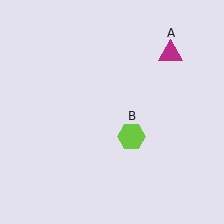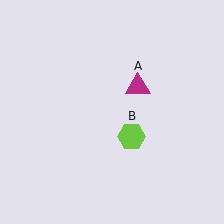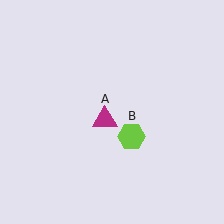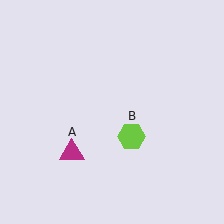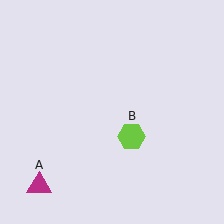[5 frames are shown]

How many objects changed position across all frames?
1 object changed position: magenta triangle (object A).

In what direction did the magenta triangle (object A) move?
The magenta triangle (object A) moved down and to the left.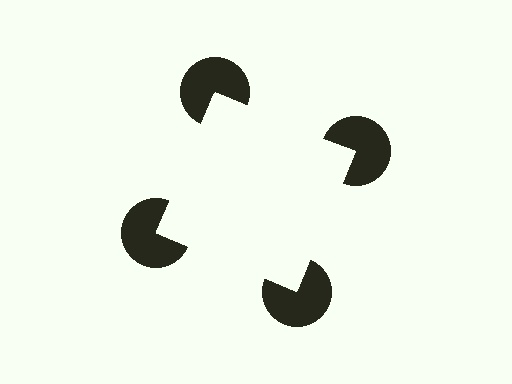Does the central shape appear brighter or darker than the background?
It typically appears slightly brighter than the background, even though no actual brightness change is drawn.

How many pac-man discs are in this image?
There are 4 — one at each vertex of the illusory square.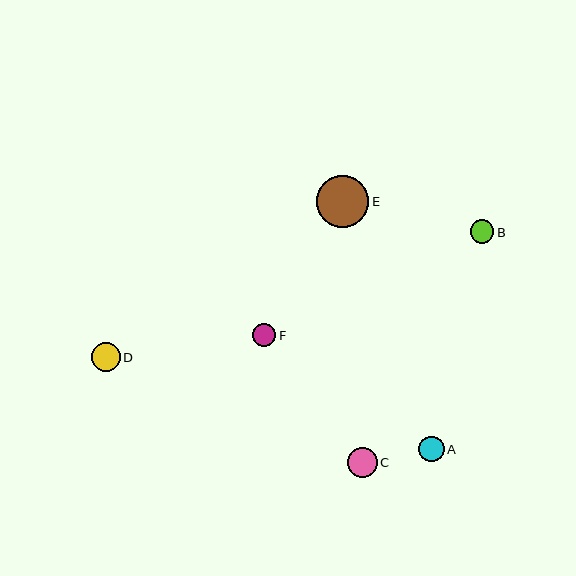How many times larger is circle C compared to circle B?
Circle C is approximately 1.3 times the size of circle B.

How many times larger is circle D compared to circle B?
Circle D is approximately 1.2 times the size of circle B.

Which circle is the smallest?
Circle F is the smallest with a size of approximately 23 pixels.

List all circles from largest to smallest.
From largest to smallest: E, C, D, A, B, F.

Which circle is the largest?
Circle E is the largest with a size of approximately 53 pixels.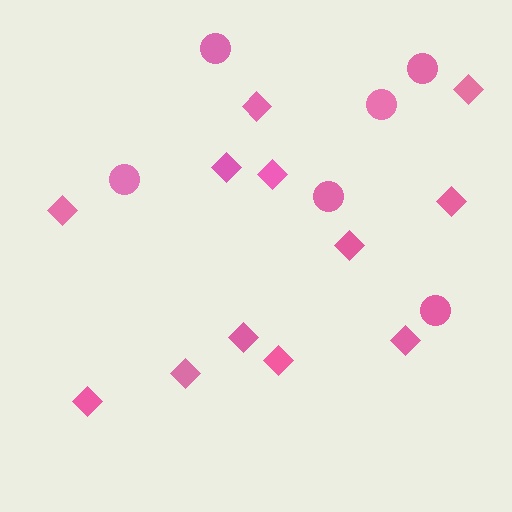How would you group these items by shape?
There are 2 groups: one group of diamonds (12) and one group of circles (6).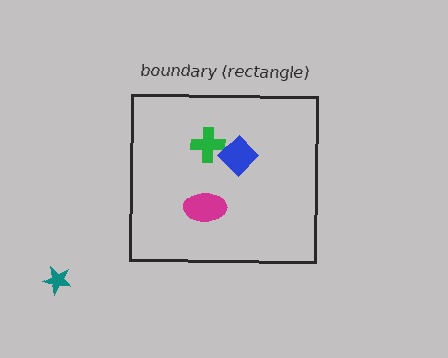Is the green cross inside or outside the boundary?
Inside.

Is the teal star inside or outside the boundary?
Outside.